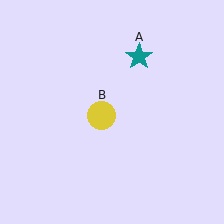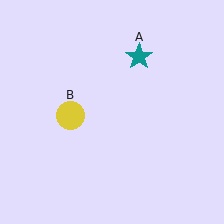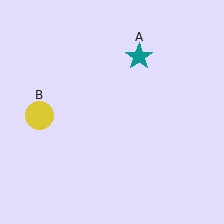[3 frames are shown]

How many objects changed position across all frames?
1 object changed position: yellow circle (object B).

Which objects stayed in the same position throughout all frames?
Teal star (object A) remained stationary.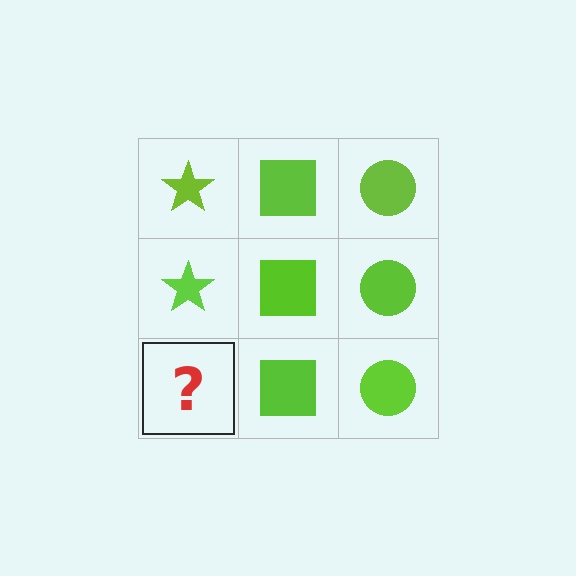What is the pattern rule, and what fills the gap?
The rule is that each column has a consistent shape. The gap should be filled with a lime star.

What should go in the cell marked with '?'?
The missing cell should contain a lime star.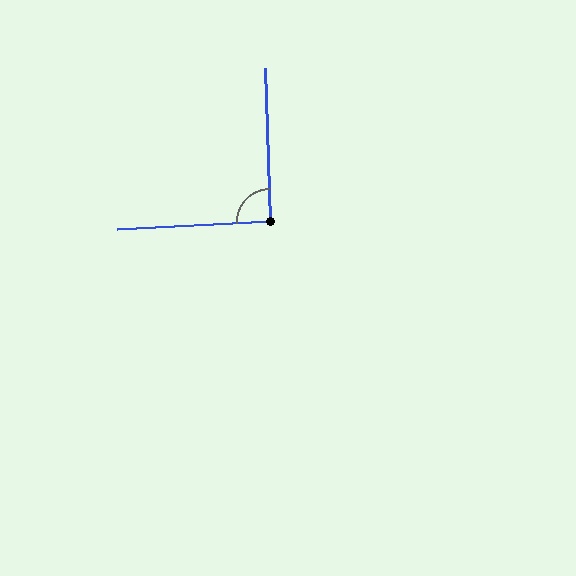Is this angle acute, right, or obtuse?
It is approximately a right angle.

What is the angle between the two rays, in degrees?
Approximately 91 degrees.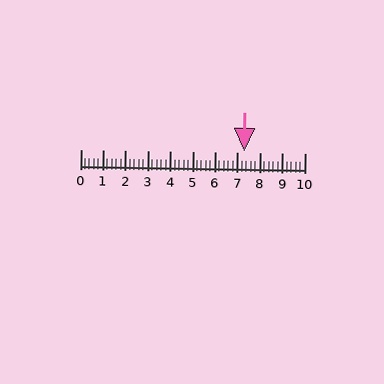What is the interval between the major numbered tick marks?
The major tick marks are spaced 1 units apart.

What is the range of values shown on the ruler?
The ruler shows values from 0 to 10.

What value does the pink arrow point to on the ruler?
The pink arrow points to approximately 7.3.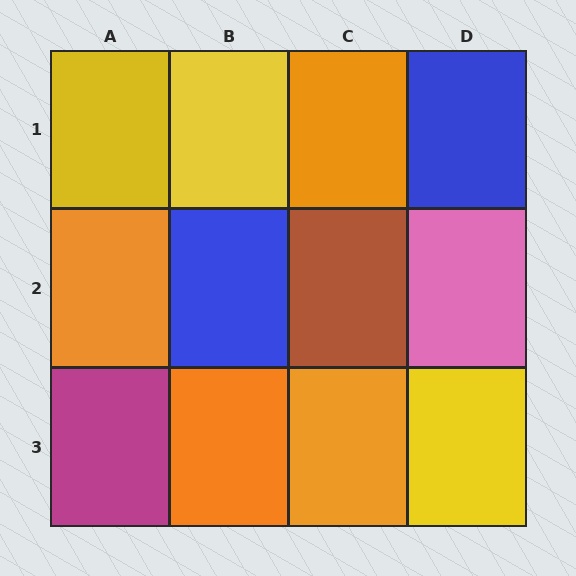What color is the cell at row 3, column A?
Magenta.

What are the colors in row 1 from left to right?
Yellow, yellow, orange, blue.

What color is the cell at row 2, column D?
Pink.